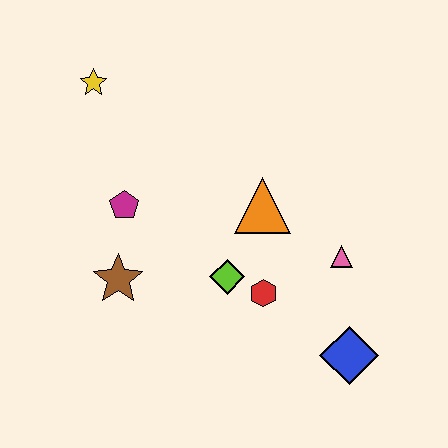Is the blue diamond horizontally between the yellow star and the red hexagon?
No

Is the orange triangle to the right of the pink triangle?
No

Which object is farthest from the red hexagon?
The yellow star is farthest from the red hexagon.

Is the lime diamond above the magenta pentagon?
No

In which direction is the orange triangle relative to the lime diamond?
The orange triangle is above the lime diamond.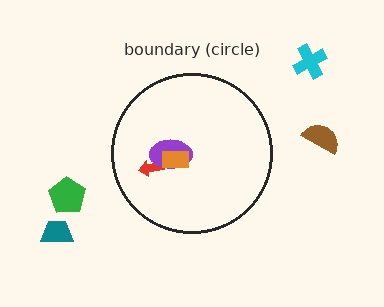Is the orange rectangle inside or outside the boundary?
Inside.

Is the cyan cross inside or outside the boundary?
Outside.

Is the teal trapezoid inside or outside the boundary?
Outside.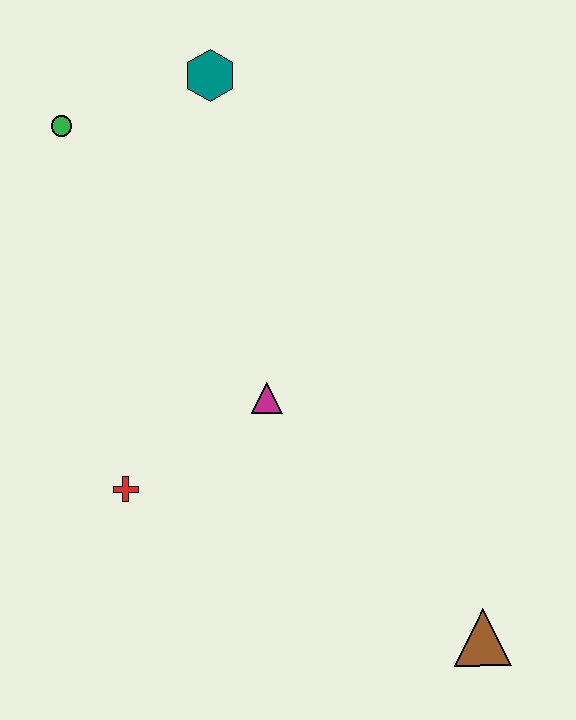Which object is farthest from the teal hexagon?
The brown triangle is farthest from the teal hexagon.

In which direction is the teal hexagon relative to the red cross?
The teal hexagon is above the red cross.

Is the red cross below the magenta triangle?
Yes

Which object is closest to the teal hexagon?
The green circle is closest to the teal hexagon.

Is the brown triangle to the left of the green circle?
No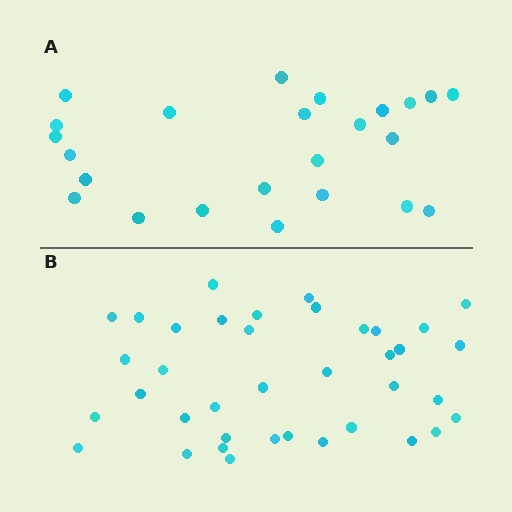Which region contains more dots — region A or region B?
Region B (the bottom region) has more dots.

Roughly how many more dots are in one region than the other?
Region B has approximately 15 more dots than region A.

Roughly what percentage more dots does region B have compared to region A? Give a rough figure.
About 60% more.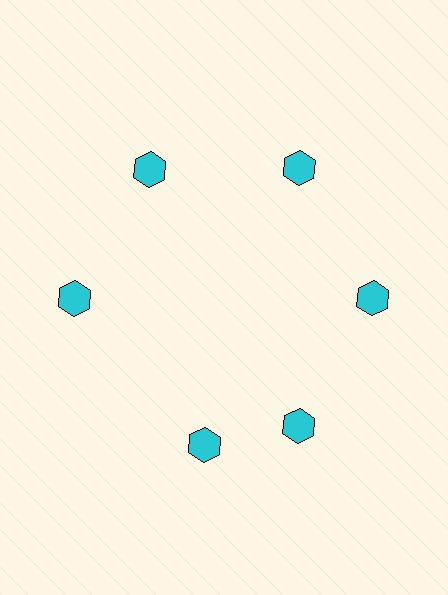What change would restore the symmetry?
The symmetry would be restored by rotating it back into even spacing with its neighbors so that all 6 hexagons sit at equal angles and equal distance from the center.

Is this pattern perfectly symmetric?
No. The 6 cyan hexagons are arranged in a ring, but one element near the 7 o'clock position is rotated out of alignment along the ring, breaking the 6-fold rotational symmetry.